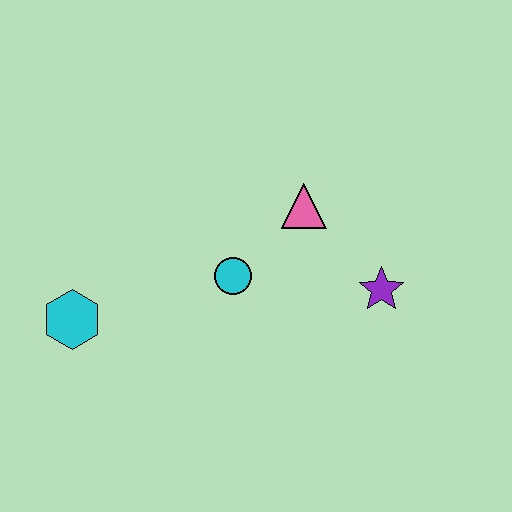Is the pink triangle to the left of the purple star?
Yes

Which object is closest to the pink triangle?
The cyan circle is closest to the pink triangle.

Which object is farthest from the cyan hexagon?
The purple star is farthest from the cyan hexagon.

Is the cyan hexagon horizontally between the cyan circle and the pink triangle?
No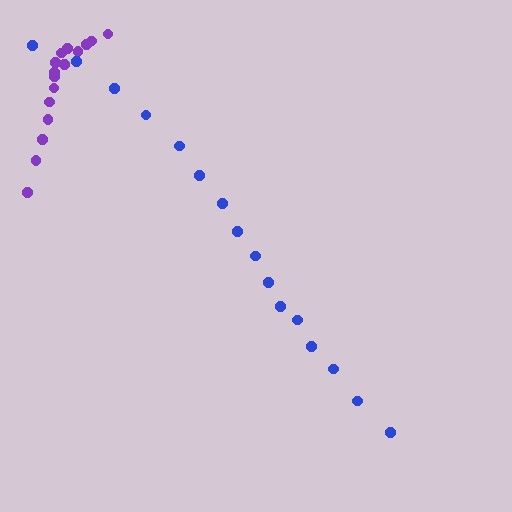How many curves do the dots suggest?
There are 2 distinct paths.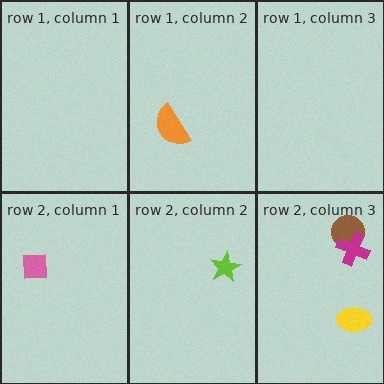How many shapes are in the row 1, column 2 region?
1.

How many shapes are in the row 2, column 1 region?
1.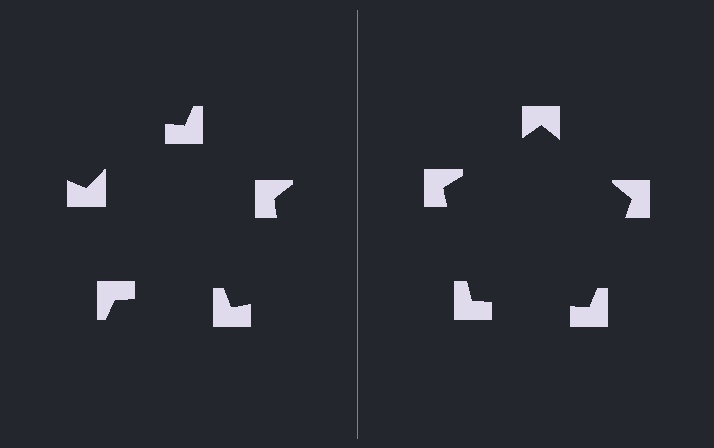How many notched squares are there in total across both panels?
10 — 5 on each side.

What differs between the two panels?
The notched squares are positioned identically on both sides; only the wedge orientations differ. On the right they align to a pentagon; on the left they are misaligned.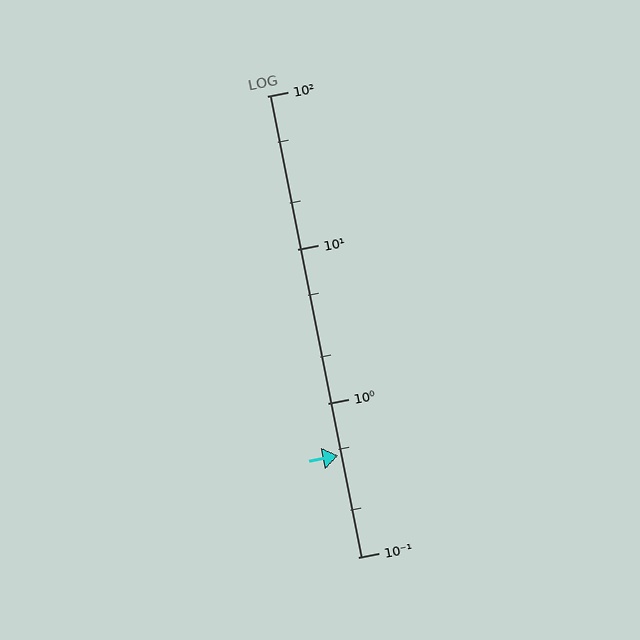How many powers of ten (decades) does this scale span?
The scale spans 3 decades, from 0.1 to 100.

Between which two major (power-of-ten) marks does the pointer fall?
The pointer is between 0.1 and 1.